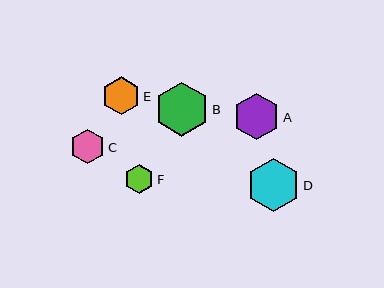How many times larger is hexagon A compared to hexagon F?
Hexagon A is approximately 1.6 times the size of hexagon F.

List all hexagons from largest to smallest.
From largest to smallest: B, D, A, E, C, F.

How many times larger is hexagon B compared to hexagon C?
Hexagon B is approximately 1.6 times the size of hexagon C.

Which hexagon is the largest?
Hexagon B is the largest with a size of approximately 54 pixels.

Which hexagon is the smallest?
Hexagon F is the smallest with a size of approximately 29 pixels.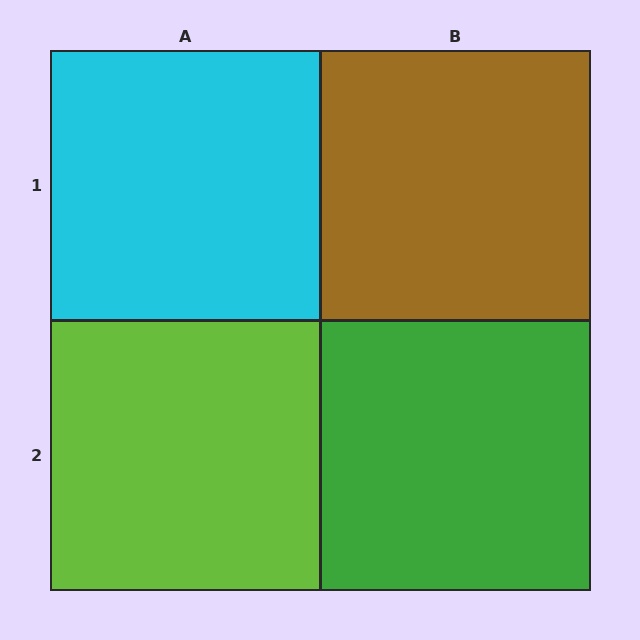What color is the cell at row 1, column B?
Brown.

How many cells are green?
1 cell is green.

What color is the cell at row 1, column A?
Cyan.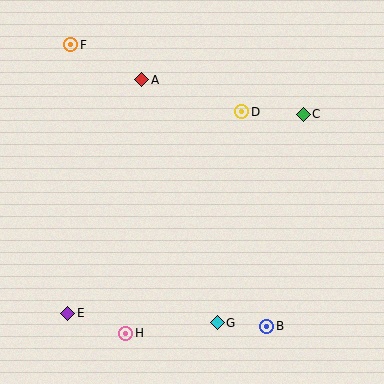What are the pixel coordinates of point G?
Point G is at (217, 323).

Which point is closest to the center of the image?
Point D at (242, 112) is closest to the center.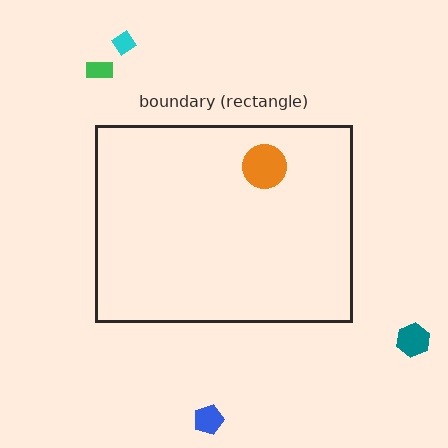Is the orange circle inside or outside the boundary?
Inside.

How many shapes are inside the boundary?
1 inside, 4 outside.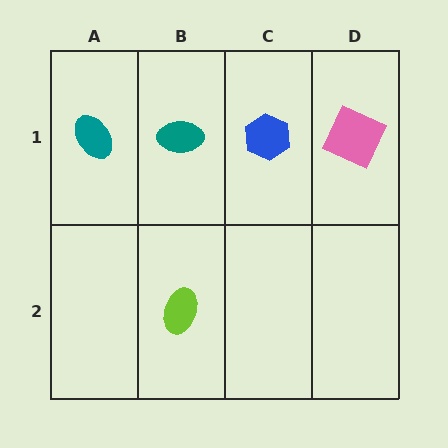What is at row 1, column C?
A blue hexagon.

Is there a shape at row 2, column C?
No, that cell is empty.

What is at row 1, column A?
A teal ellipse.